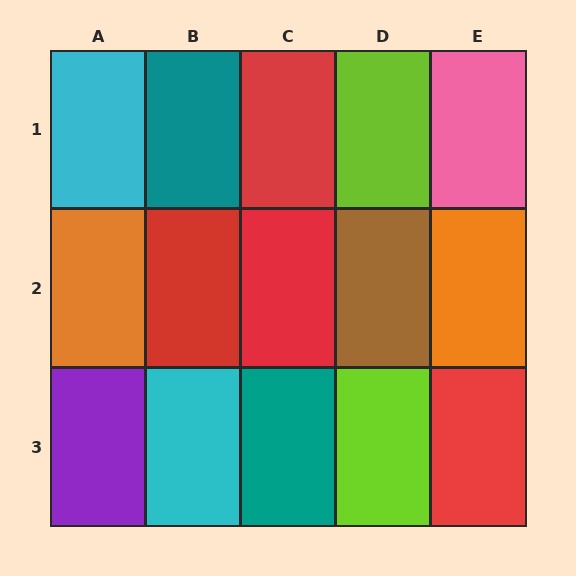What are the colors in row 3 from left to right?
Purple, cyan, teal, lime, red.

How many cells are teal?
2 cells are teal.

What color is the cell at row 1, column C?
Red.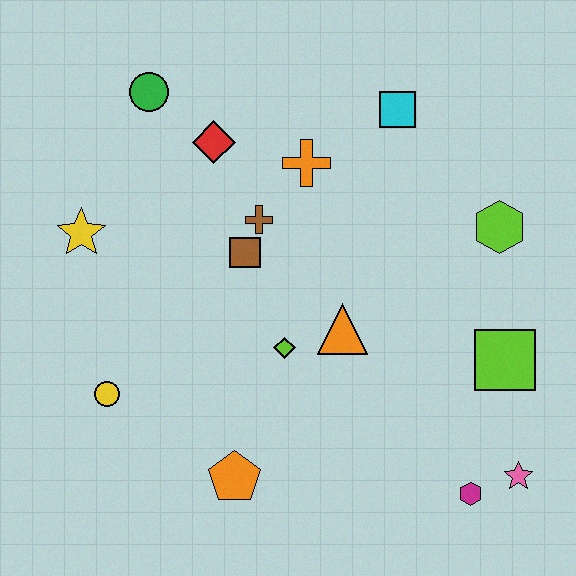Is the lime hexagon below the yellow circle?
No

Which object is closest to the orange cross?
The brown cross is closest to the orange cross.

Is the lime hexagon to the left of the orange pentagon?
No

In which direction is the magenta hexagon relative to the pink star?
The magenta hexagon is to the left of the pink star.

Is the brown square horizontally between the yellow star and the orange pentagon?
No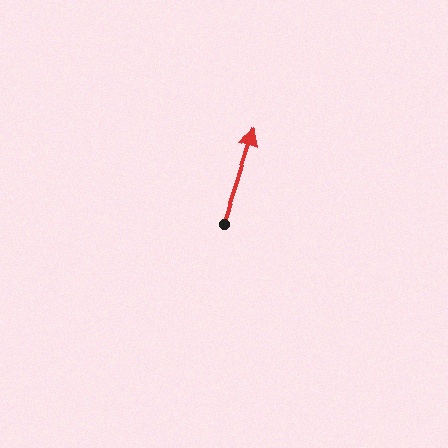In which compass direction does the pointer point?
North.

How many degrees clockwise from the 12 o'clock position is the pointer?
Approximately 18 degrees.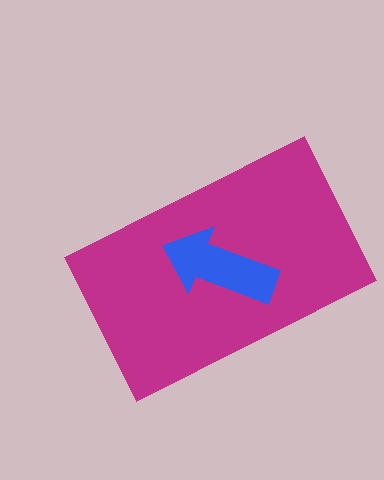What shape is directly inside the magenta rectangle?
The blue arrow.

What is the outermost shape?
The magenta rectangle.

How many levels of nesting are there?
2.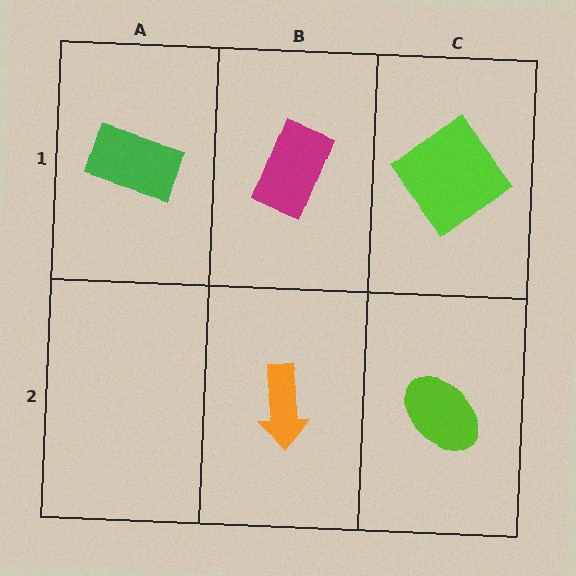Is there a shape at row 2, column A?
No, that cell is empty.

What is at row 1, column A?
A green rectangle.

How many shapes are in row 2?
2 shapes.